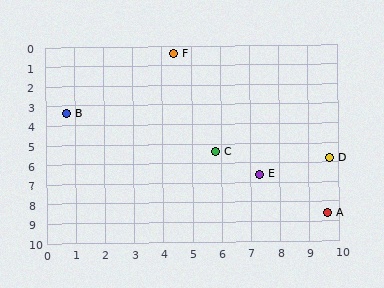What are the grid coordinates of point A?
Point A is at approximately (9.6, 8.6).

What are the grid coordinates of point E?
Point E is at approximately (7.3, 6.6).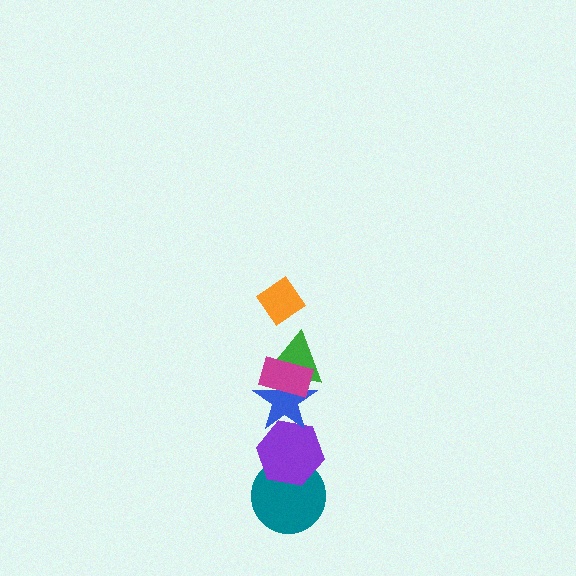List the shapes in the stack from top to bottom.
From top to bottom: the orange diamond, the magenta rectangle, the green triangle, the blue star, the purple hexagon, the teal circle.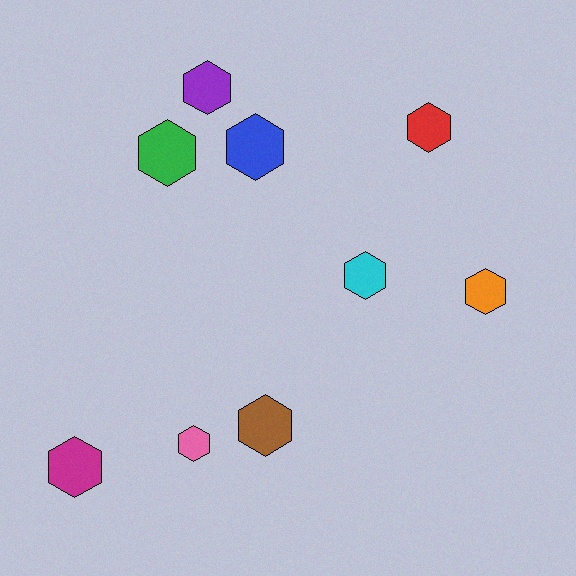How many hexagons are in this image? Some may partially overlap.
There are 9 hexagons.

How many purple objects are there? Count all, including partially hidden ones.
There is 1 purple object.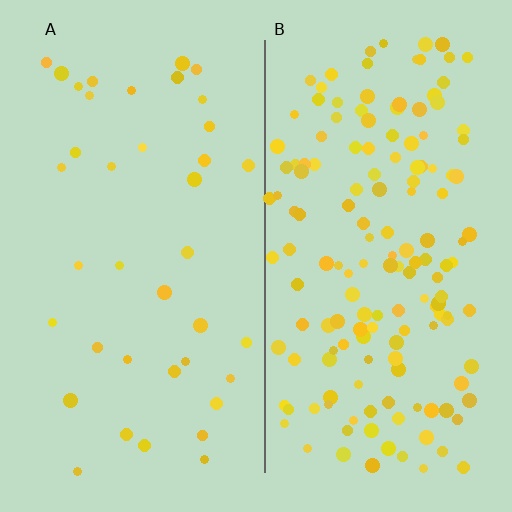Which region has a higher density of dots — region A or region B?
B (the right).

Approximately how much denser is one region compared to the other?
Approximately 4.0× — region B over region A.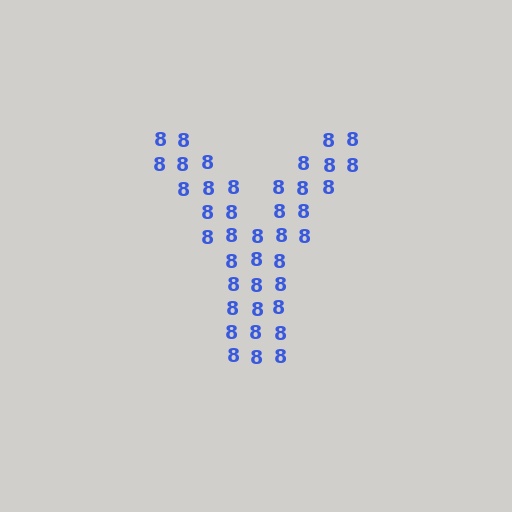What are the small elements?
The small elements are digit 8's.